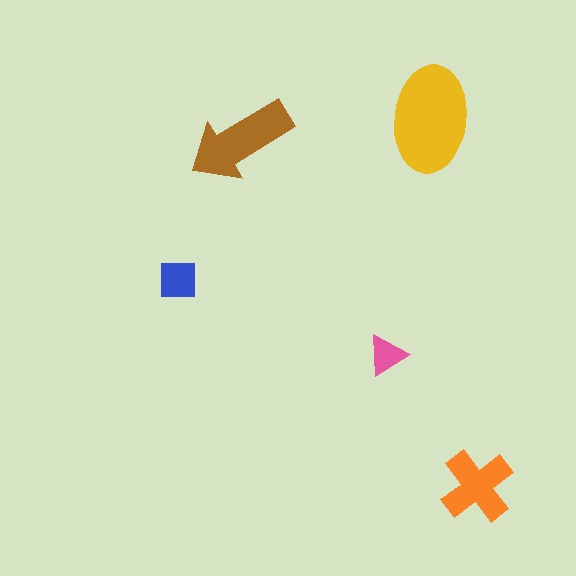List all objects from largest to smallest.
The yellow ellipse, the brown arrow, the orange cross, the blue square, the pink triangle.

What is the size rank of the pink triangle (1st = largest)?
5th.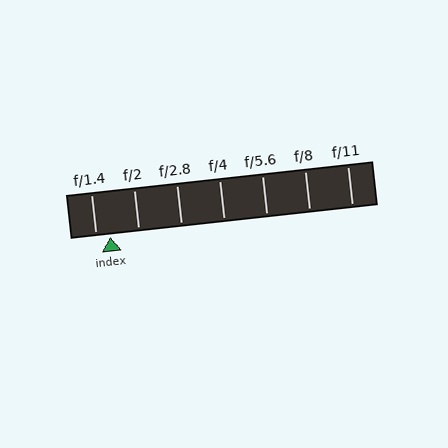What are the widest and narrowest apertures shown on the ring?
The widest aperture shown is f/1.4 and the narrowest is f/11.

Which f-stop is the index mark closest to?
The index mark is closest to f/1.4.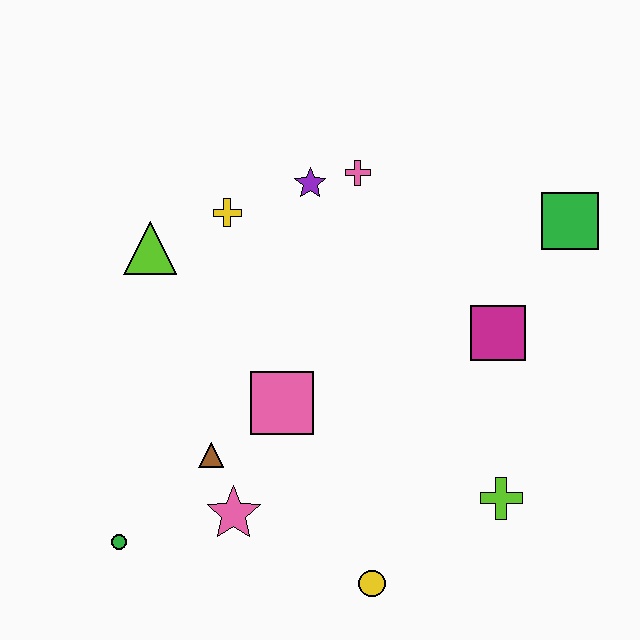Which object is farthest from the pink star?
The green square is farthest from the pink star.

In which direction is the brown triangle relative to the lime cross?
The brown triangle is to the left of the lime cross.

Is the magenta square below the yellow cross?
Yes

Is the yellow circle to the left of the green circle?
No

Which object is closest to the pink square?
The brown triangle is closest to the pink square.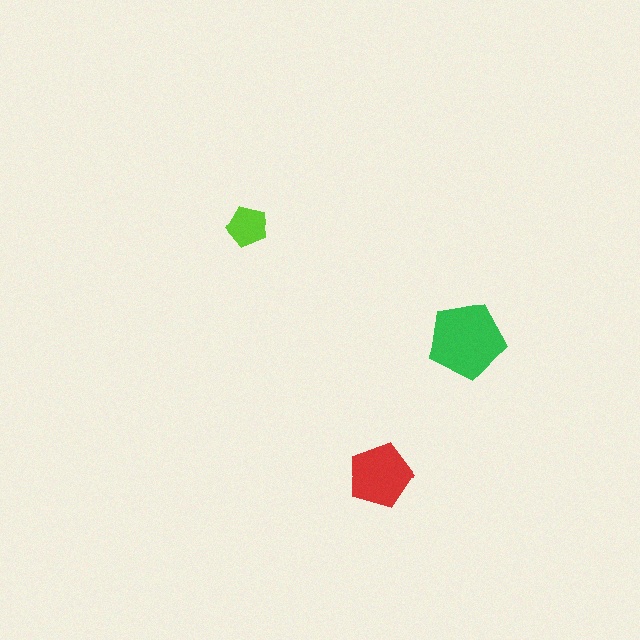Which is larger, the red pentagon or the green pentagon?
The green one.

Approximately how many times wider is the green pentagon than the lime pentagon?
About 2 times wider.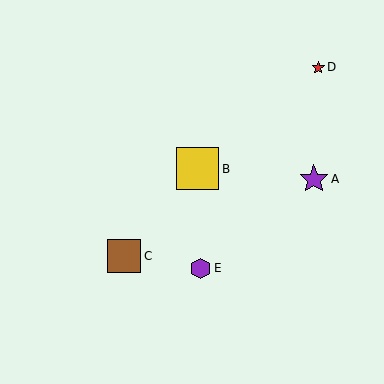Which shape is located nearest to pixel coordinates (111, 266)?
The brown square (labeled C) at (124, 256) is nearest to that location.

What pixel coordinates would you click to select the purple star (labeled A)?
Click at (314, 179) to select the purple star A.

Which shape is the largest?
The yellow square (labeled B) is the largest.